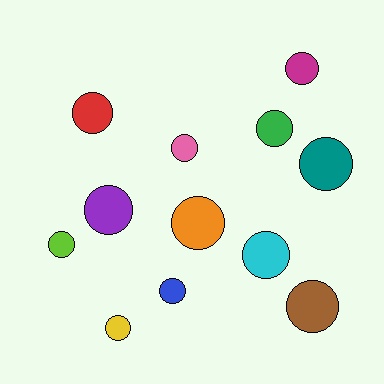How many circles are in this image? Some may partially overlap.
There are 12 circles.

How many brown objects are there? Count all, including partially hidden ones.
There is 1 brown object.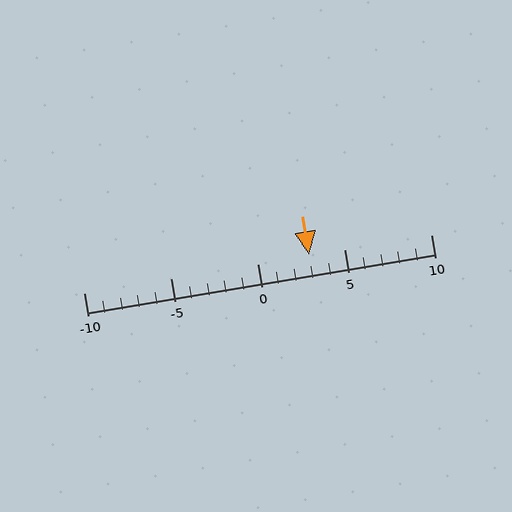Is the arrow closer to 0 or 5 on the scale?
The arrow is closer to 5.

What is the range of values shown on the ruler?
The ruler shows values from -10 to 10.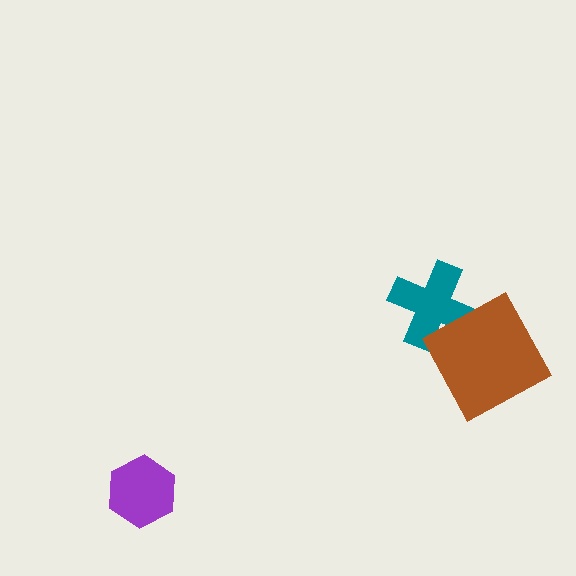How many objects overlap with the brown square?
1 object overlaps with the brown square.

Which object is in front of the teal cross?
The brown square is in front of the teal cross.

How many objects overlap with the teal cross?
1 object overlaps with the teal cross.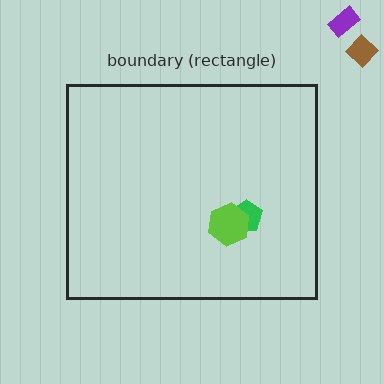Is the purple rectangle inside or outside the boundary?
Outside.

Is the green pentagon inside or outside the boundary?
Inside.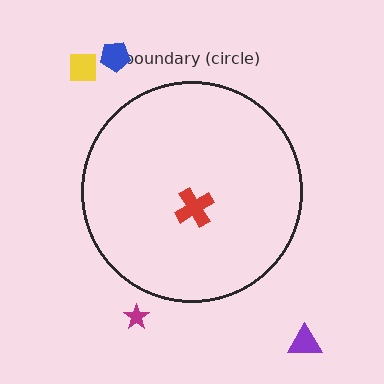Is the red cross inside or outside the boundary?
Inside.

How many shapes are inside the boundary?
1 inside, 4 outside.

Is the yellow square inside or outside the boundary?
Outside.